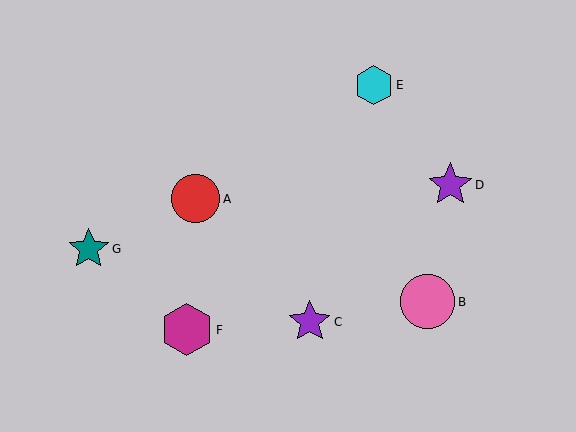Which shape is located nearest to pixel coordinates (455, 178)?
The purple star (labeled D) at (450, 185) is nearest to that location.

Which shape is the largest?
The pink circle (labeled B) is the largest.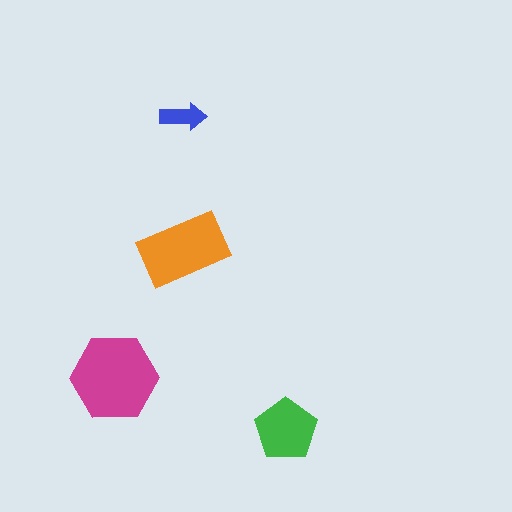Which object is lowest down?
The green pentagon is bottommost.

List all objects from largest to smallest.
The magenta hexagon, the orange rectangle, the green pentagon, the blue arrow.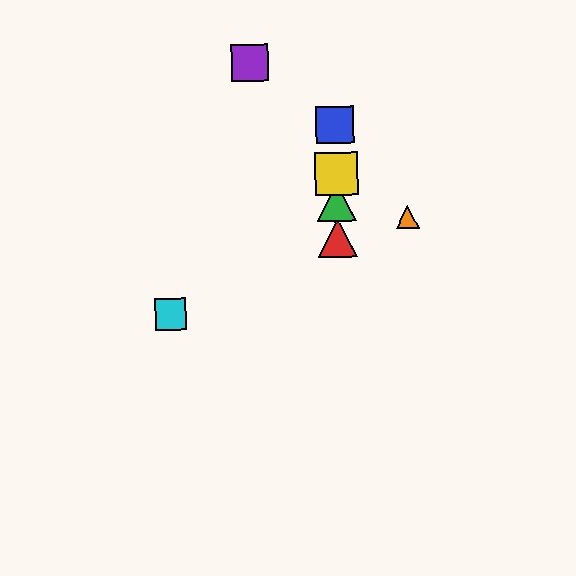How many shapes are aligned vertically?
4 shapes (the red triangle, the blue square, the green triangle, the yellow square) are aligned vertically.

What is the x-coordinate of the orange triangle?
The orange triangle is at x≈408.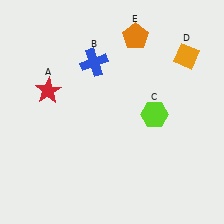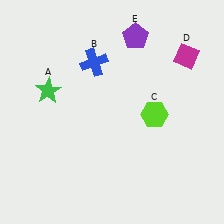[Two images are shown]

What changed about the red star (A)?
In Image 1, A is red. In Image 2, it changed to green.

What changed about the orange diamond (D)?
In Image 1, D is orange. In Image 2, it changed to magenta.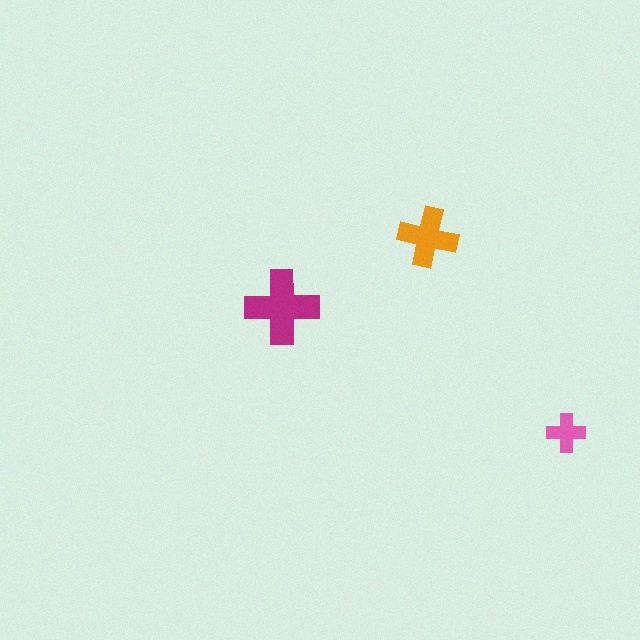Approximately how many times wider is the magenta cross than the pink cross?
About 2 times wider.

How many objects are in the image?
There are 3 objects in the image.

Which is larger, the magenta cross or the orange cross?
The magenta one.